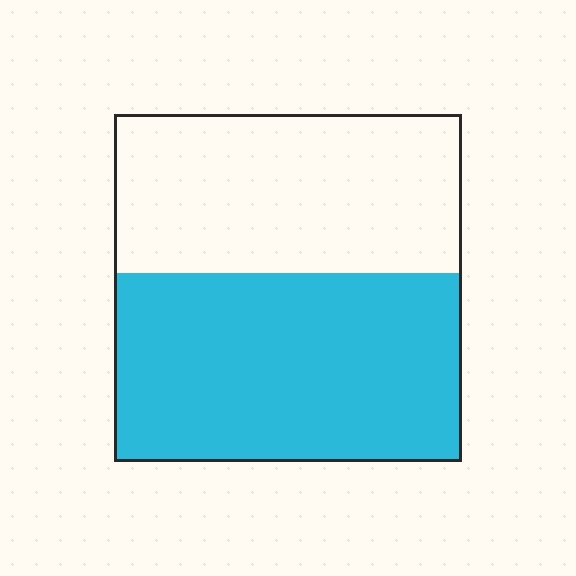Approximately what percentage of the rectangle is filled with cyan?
Approximately 55%.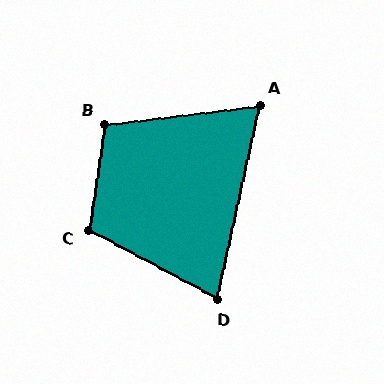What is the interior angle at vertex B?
Approximately 105 degrees (obtuse).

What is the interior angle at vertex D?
Approximately 75 degrees (acute).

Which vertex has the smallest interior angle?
A, at approximately 71 degrees.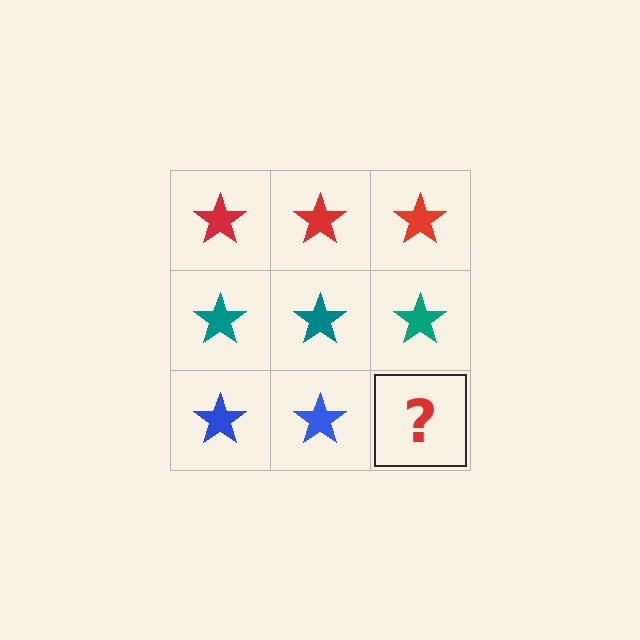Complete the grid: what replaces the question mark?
The question mark should be replaced with a blue star.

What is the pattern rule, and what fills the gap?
The rule is that each row has a consistent color. The gap should be filled with a blue star.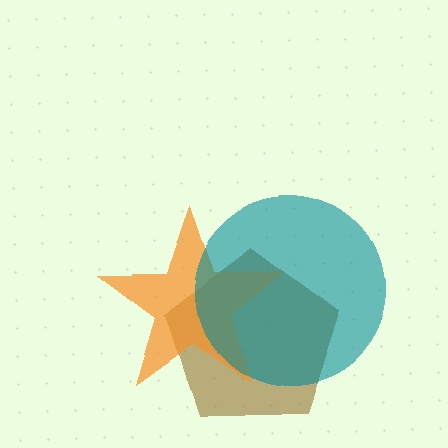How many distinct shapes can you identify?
There are 3 distinct shapes: a brown pentagon, an orange star, a teal circle.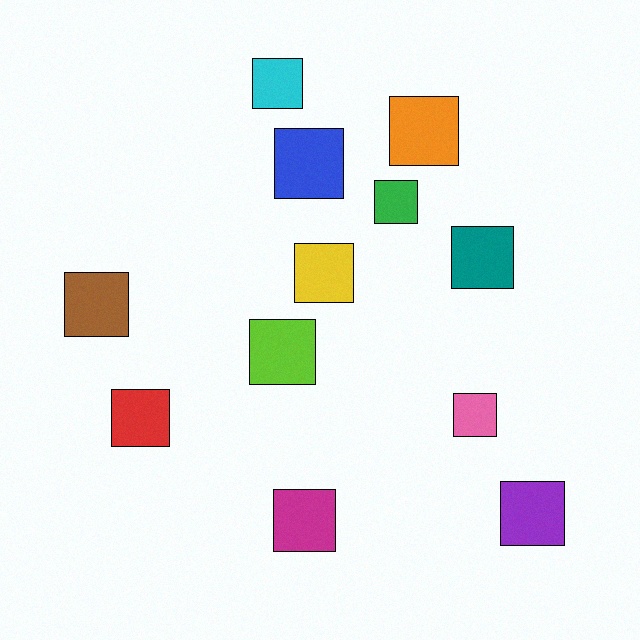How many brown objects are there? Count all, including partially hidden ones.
There is 1 brown object.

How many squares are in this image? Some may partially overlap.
There are 12 squares.